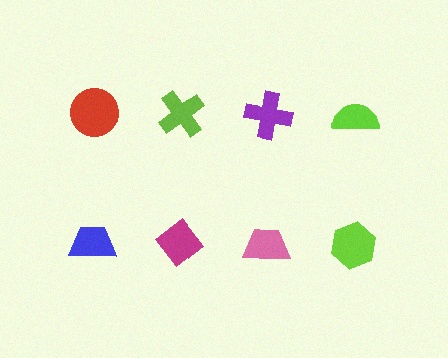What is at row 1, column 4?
A lime semicircle.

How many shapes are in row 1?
4 shapes.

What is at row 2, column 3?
A pink trapezoid.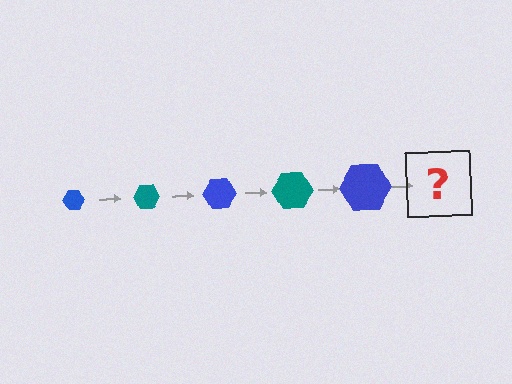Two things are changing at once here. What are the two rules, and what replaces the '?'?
The two rules are that the hexagon grows larger each step and the color cycles through blue and teal. The '?' should be a teal hexagon, larger than the previous one.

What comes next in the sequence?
The next element should be a teal hexagon, larger than the previous one.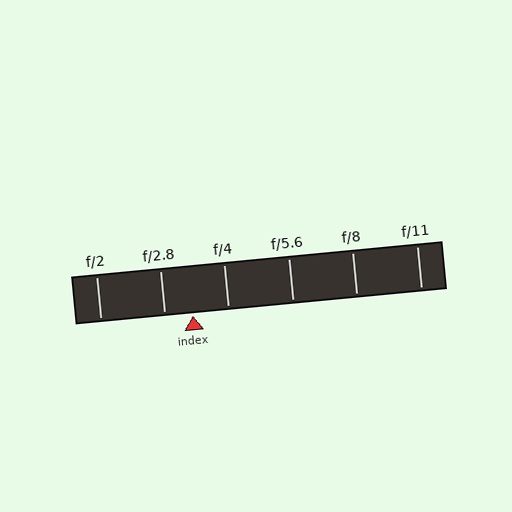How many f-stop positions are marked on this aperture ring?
There are 6 f-stop positions marked.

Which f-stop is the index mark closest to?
The index mark is closest to f/2.8.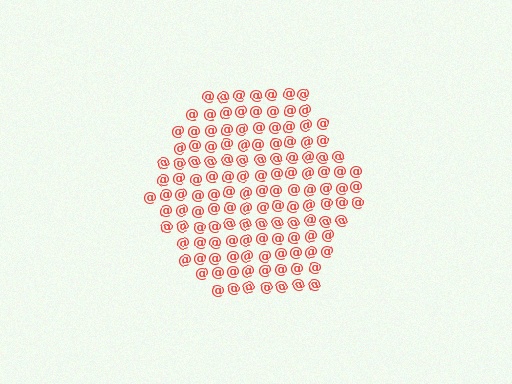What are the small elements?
The small elements are at signs.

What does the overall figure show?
The overall figure shows a hexagon.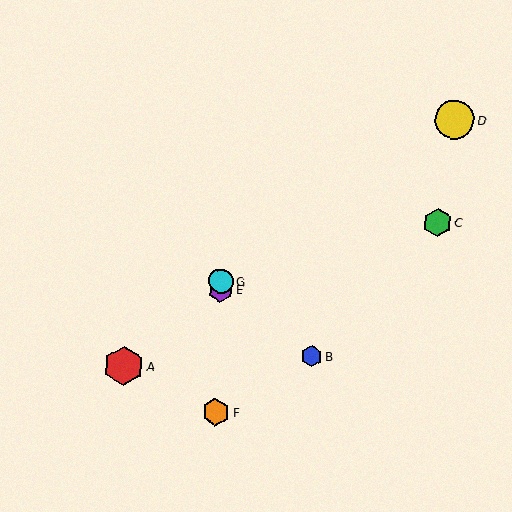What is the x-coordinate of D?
Object D is at x≈455.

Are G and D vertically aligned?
No, G is at x≈221 and D is at x≈455.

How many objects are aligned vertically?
3 objects (E, F, G) are aligned vertically.